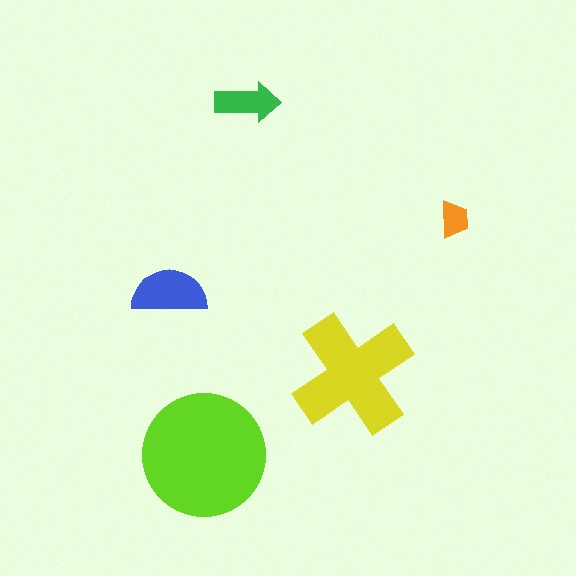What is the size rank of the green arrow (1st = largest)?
4th.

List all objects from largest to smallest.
The lime circle, the yellow cross, the blue semicircle, the green arrow, the orange trapezoid.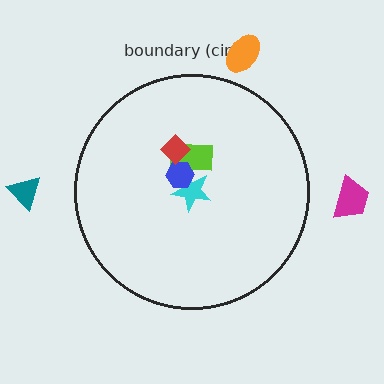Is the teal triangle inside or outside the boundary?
Outside.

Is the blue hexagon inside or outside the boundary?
Inside.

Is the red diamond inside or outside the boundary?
Inside.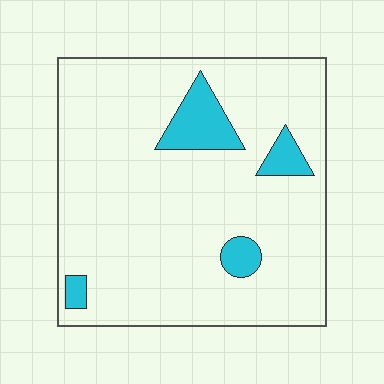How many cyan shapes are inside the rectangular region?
4.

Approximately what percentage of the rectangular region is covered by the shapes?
Approximately 10%.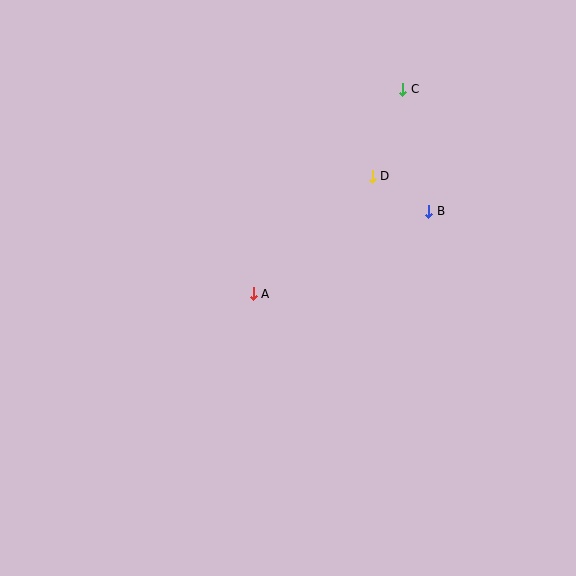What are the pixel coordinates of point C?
Point C is at (403, 89).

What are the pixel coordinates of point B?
Point B is at (429, 211).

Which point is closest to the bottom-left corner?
Point A is closest to the bottom-left corner.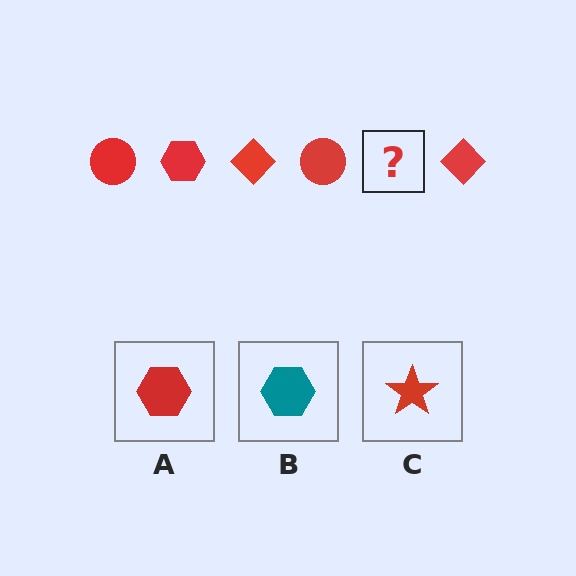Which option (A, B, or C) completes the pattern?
A.